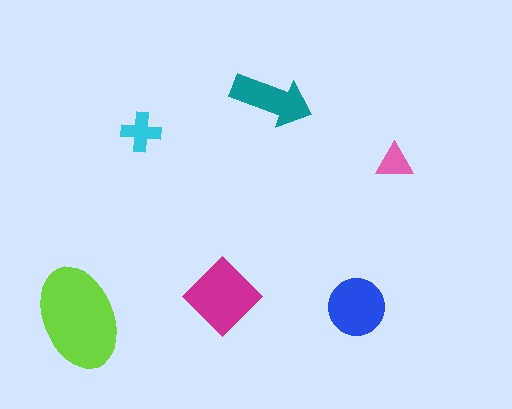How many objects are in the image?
There are 6 objects in the image.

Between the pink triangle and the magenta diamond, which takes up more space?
The magenta diamond.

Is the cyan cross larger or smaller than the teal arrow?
Smaller.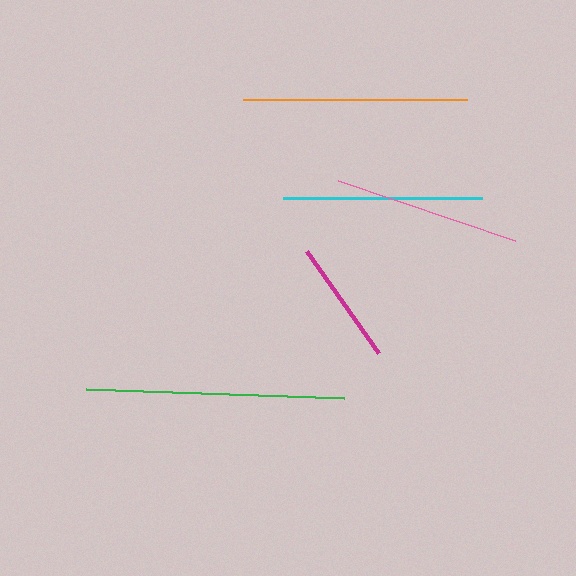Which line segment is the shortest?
The magenta line is the shortest at approximately 125 pixels.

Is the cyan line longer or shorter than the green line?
The green line is longer than the cyan line.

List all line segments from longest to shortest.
From longest to shortest: green, orange, cyan, pink, magenta.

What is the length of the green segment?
The green segment is approximately 258 pixels long.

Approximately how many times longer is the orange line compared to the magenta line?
The orange line is approximately 1.8 times the length of the magenta line.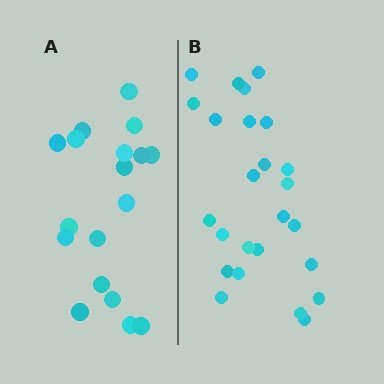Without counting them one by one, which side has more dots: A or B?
Region B (the right region) has more dots.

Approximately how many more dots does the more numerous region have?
Region B has roughly 8 or so more dots than region A.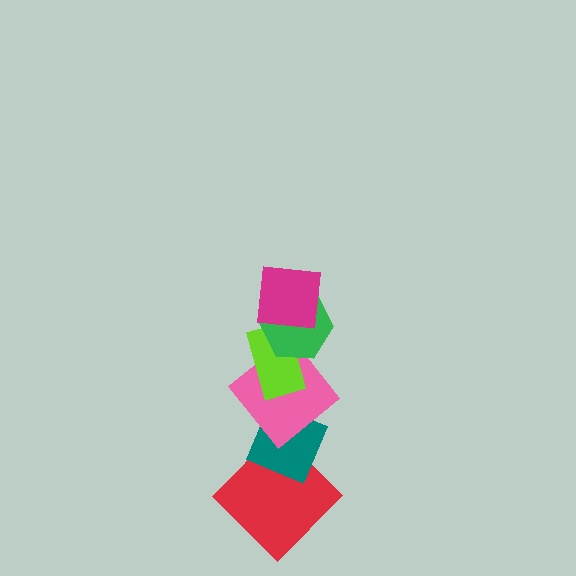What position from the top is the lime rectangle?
The lime rectangle is 3rd from the top.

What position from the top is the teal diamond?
The teal diamond is 5th from the top.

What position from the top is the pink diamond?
The pink diamond is 4th from the top.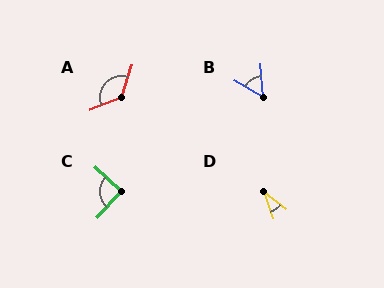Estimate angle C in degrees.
Approximately 90 degrees.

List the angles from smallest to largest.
D (33°), B (56°), C (90°), A (129°).